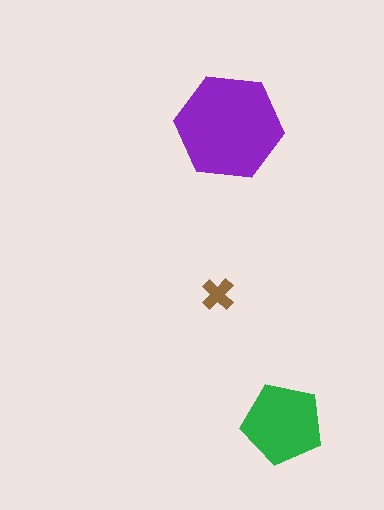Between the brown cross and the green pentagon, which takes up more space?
The green pentagon.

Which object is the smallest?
The brown cross.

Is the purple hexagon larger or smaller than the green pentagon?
Larger.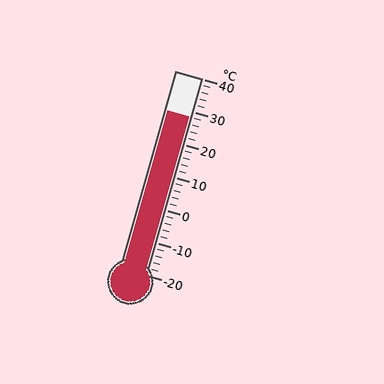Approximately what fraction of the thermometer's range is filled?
The thermometer is filled to approximately 80% of its range.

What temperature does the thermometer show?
The thermometer shows approximately 28°C.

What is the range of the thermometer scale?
The thermometer scale ranges from -20°C to 40°C.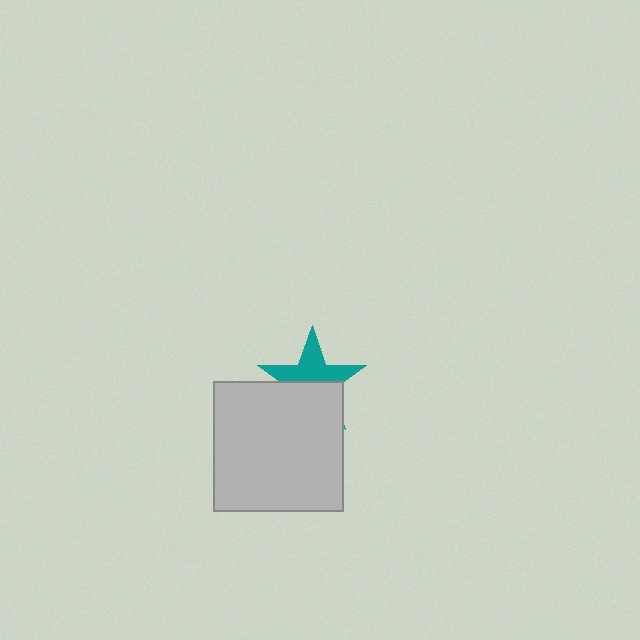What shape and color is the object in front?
The object in front is a light gray square.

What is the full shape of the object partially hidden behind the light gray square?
The partially hidden object is a teal star.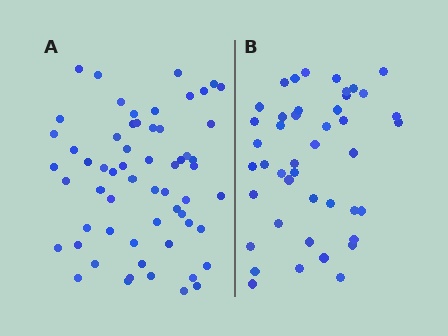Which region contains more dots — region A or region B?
Region A (the left region) has more dots.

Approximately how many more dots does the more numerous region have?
Region A has approximately 15 more dots than region B.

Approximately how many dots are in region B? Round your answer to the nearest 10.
About 40 dots. (The exact count is 44, which rounds to 40.)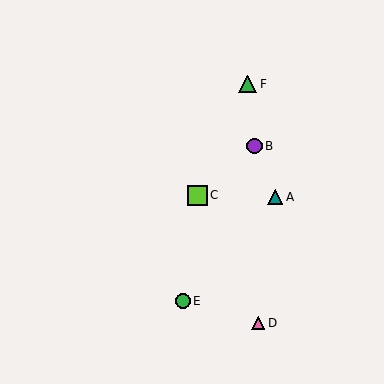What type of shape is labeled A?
Shape A is a teal triangle.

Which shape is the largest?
The lime square (labeled C) is the largest.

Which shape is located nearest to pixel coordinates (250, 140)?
The purple circle (labeled B) at (255, 146) is nearest to that location.